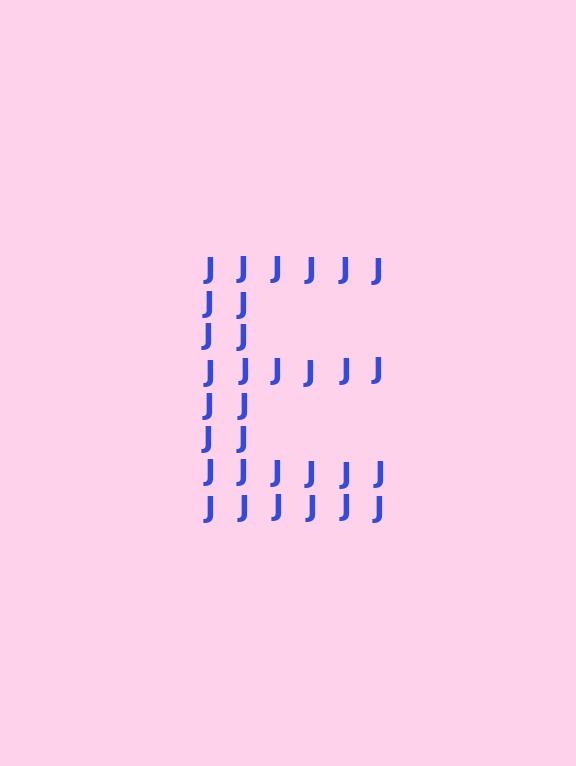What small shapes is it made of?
It is made of small letter J's.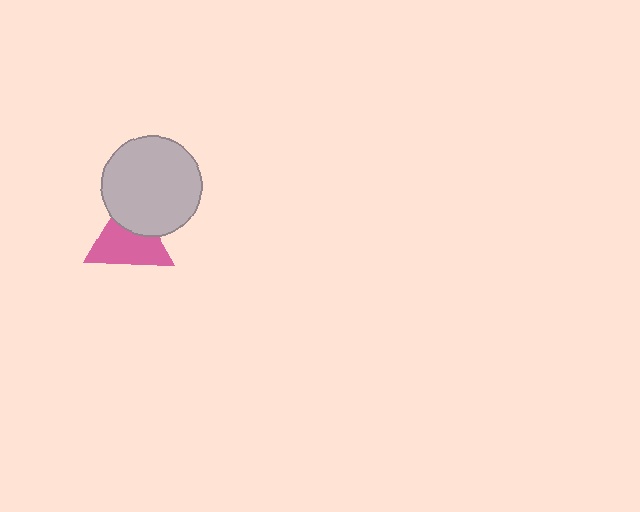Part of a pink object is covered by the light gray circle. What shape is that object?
It is a triangle.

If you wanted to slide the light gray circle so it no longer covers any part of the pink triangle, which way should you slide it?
Slide it up — that is the most direct way to separate the two shapes.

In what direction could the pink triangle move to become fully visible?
The pink triangle could move down. That would shift it out from behind the light gray circle entirely.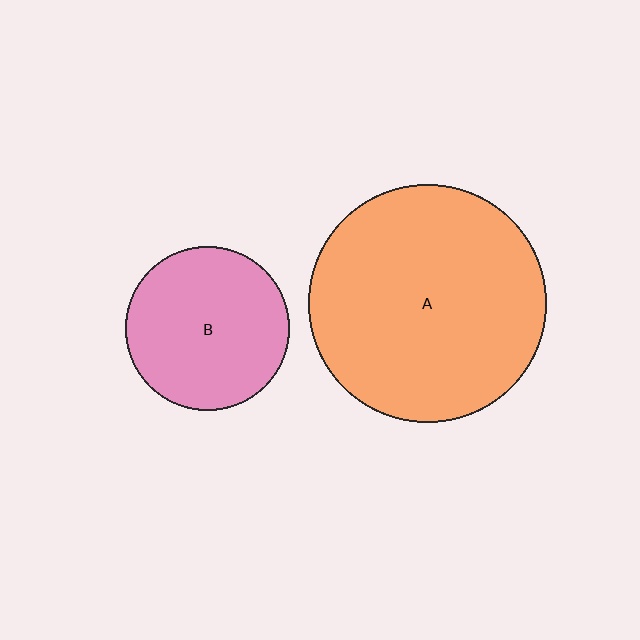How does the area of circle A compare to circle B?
Approximately 2.1 times.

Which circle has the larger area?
Circle A (orange).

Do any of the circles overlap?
No, none of the circles overlap.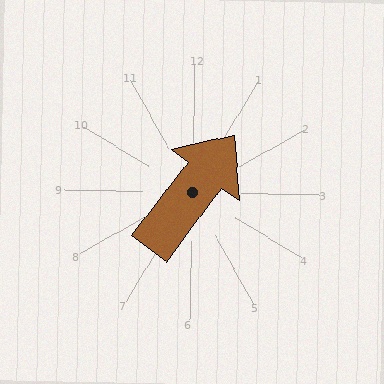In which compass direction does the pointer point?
Northeast.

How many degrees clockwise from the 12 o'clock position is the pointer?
Approximately 36 degrees.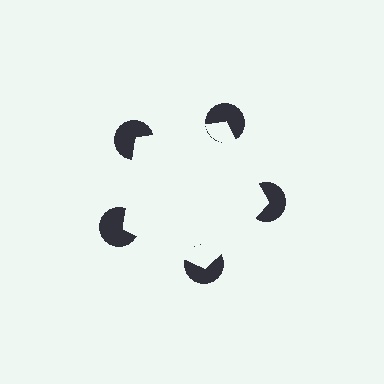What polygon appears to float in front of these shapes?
An illusory pentagon — its edges are inferred from the aligned wedge cuts in the pac-man discs, not physically drawn.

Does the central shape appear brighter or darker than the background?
It typically appears slightly brighter than the background, even though no actual brightness change is drawn.